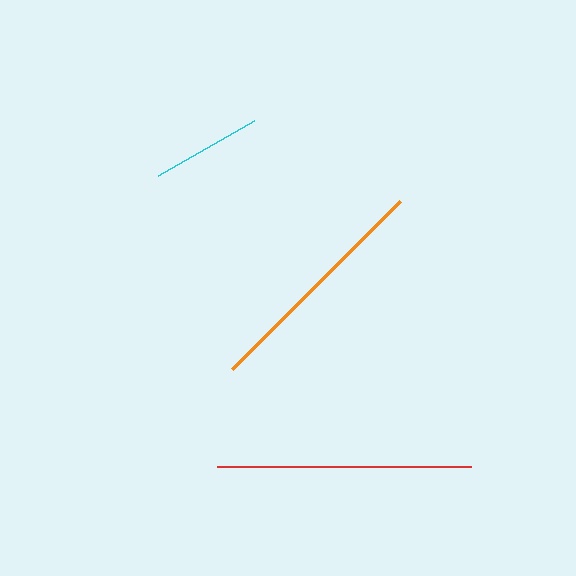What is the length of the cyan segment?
The cyan segment is approximately 110 pixels long.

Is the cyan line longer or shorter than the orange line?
The orange line is longer than the cyan line.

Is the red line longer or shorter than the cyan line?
The red line is longer than the cyan line.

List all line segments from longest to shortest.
From longest to shortest: red, orange, cyan.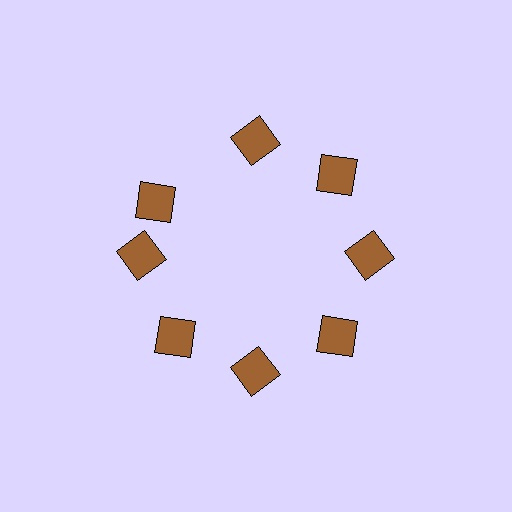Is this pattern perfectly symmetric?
No. The 8 brown squares are arranged in a ring, but one element near the 10 o'clock position is rotated out of alignment along the ring, breaking the 8-fold rotational symmetry.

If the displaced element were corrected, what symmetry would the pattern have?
It would have 8-fold rotational symmetry — the pattern would map onto itself every 45 degrees.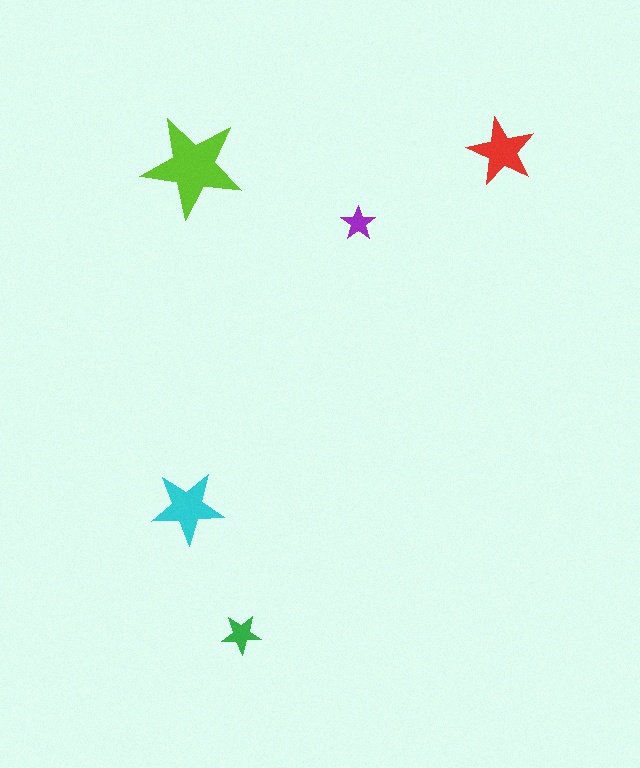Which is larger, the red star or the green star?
The red one.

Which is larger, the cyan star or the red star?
The cyan one.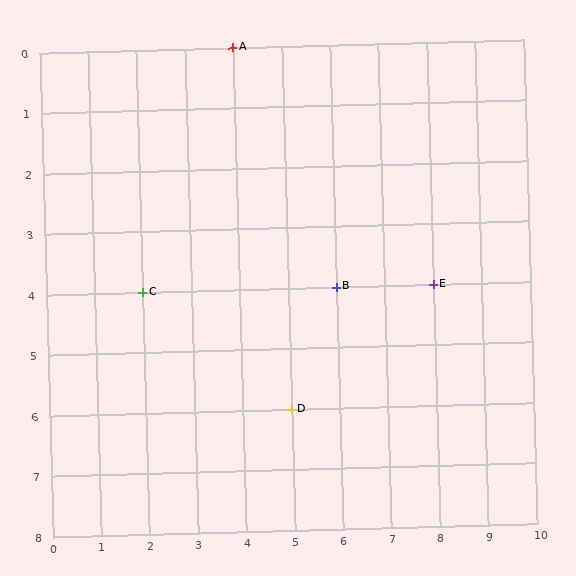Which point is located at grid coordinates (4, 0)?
Point A is at (4, 0).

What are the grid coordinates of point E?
Point E is at grid coordinates (8, 4).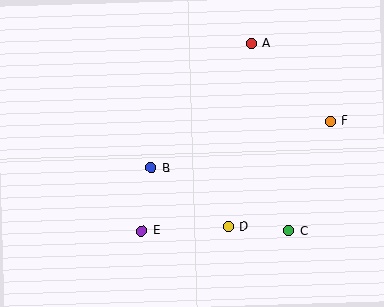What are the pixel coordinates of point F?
Point F is at (330, 121).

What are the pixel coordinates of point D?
Point D is at (228, 227).